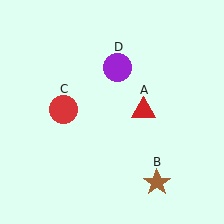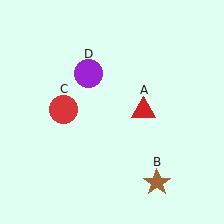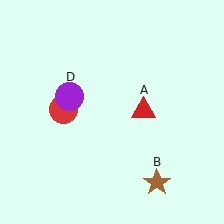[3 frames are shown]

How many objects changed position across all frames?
1 object changed position: purple circle (object D).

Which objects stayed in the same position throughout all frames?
Red triangle (object A) and brown star (object B) and red circle (object C) remained stationary.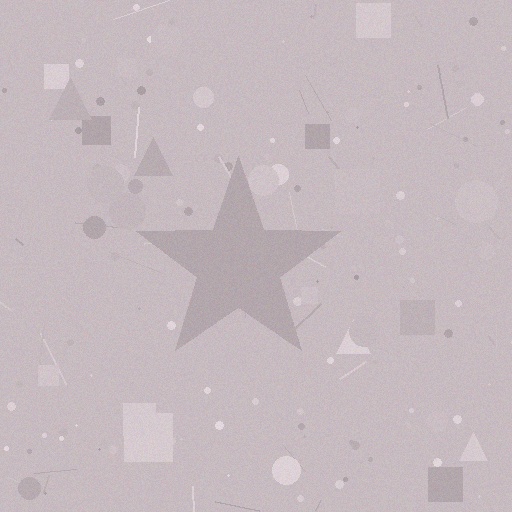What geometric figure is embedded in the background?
A star is embedded in the background.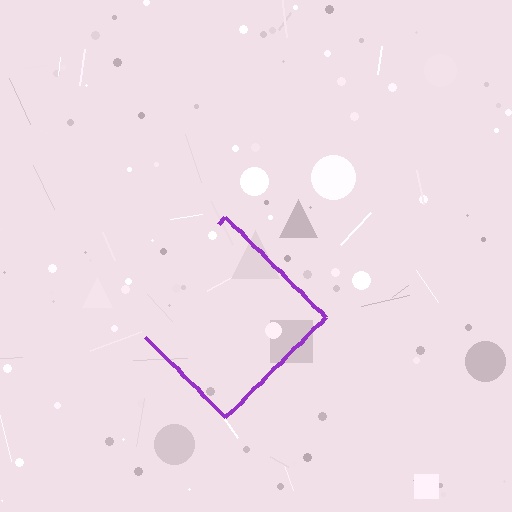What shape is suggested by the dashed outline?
The dashed outline suggests a diamond.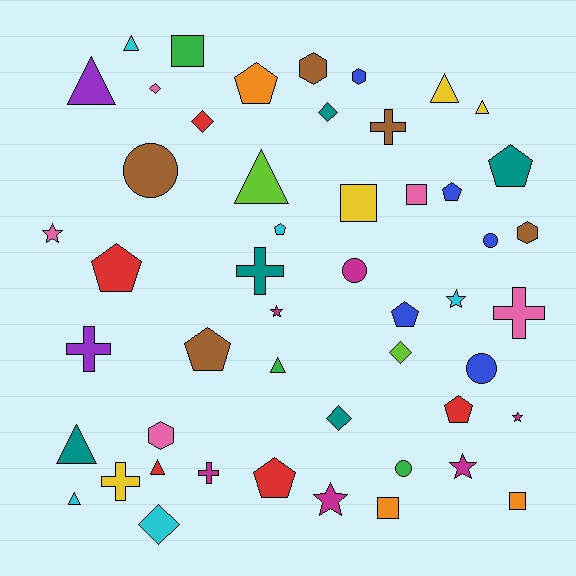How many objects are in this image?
There are 50 objects.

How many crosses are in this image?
There are 6 crosses.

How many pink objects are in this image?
There are 5 pink objects.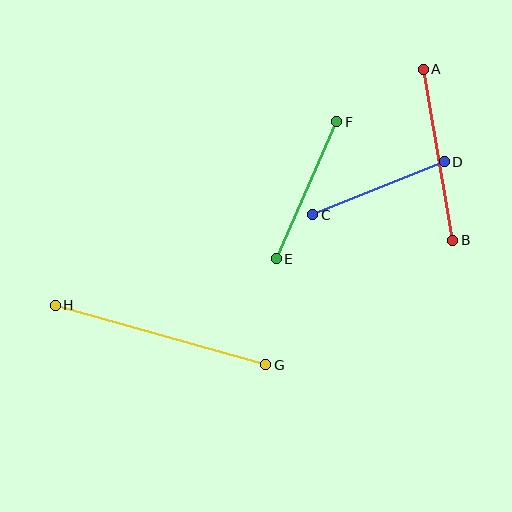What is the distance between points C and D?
The distance is approximately 142 pixels.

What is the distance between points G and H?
The distance is approximately 219 pixels.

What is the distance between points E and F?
The distance is approximately 150 pixels.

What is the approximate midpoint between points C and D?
The midpoint is at approximately (379, 188) pixels.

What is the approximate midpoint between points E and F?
The midpoint is at approximately (306, 190) pixels.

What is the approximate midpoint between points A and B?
The midpoint is at approximately (438, 155) pixels.